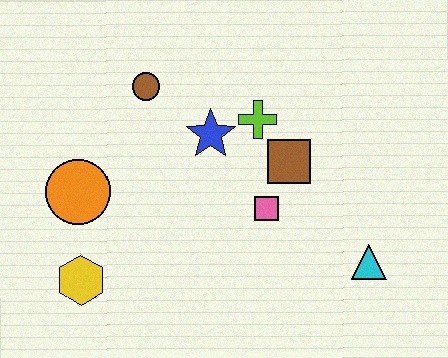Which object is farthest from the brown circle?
The cyan triangle is farthest from the brown circle.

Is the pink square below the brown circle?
Yes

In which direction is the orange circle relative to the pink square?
The orange circle is to the left of the pink square.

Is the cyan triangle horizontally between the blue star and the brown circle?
No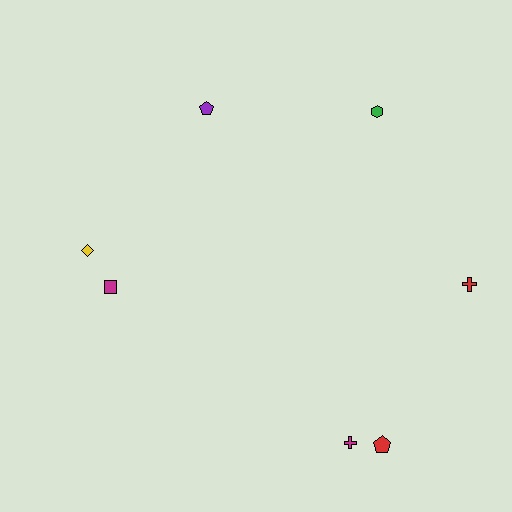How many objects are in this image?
There are 7 objects.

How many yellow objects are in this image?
There is 1 yellow object.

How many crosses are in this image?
There are 2 crosses.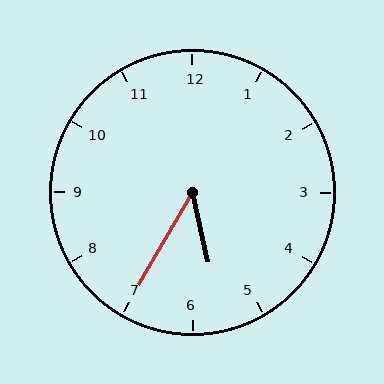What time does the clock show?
5:35.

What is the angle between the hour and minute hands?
Approximately 42 degrees.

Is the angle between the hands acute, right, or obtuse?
It is acute.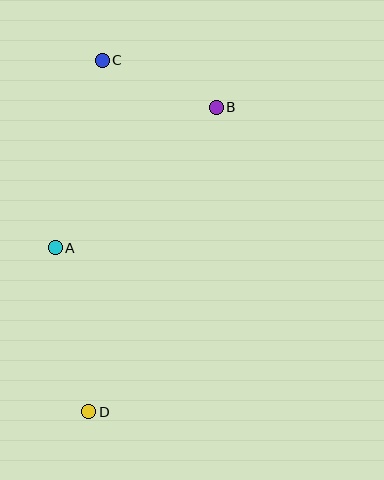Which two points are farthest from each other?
Points C and D are farthest from each other.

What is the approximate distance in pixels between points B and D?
The distance between B and D is approximately 330 pixels.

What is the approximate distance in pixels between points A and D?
The distance between A and D is approximately 167 pixels.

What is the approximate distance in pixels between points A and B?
The distance between A and B is approximately 214 pixels.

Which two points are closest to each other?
Points B and C are closest to each other.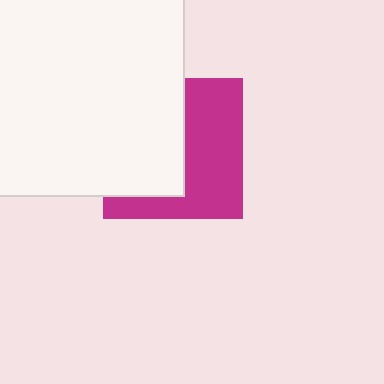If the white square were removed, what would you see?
You would see the complete magenta square.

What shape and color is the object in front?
The object in front is a white square.